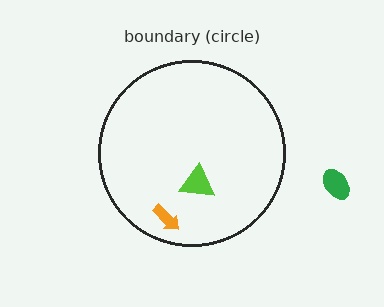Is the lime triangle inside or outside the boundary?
Inside.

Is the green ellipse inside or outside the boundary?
Outside.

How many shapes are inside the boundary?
2 inside, 1 outside.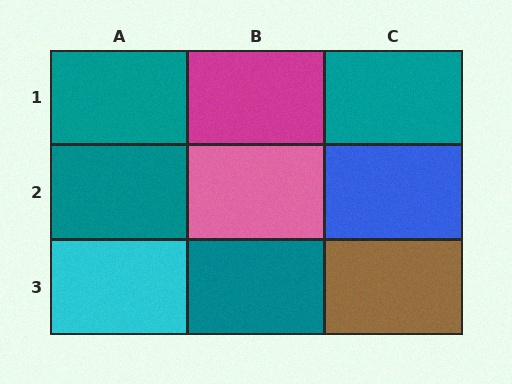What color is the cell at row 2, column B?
Pink.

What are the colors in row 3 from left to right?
Cyan, teal, brown.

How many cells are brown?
1 cell is brown.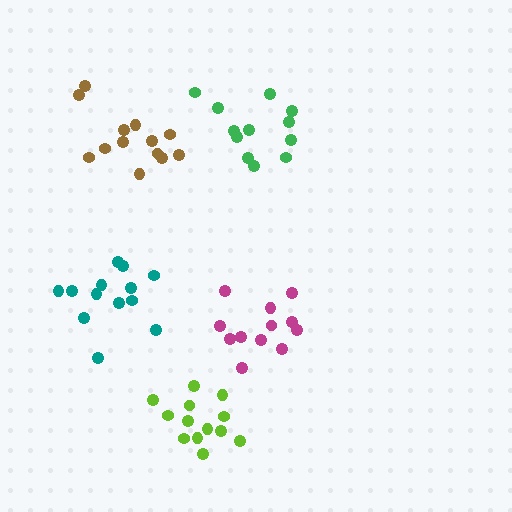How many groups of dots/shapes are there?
There are 5 groups.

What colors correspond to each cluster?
The clusters are colored: brown, teal, magenta, lime, green.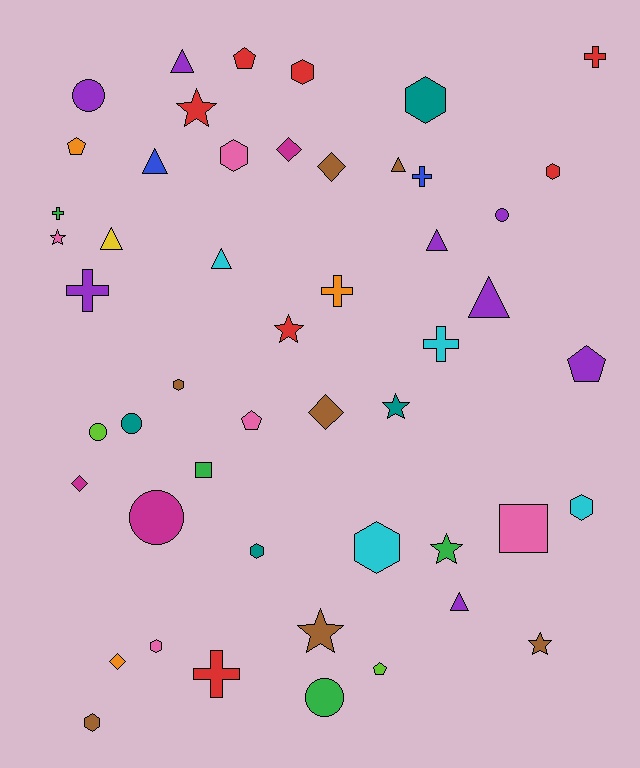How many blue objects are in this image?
There are 2 blue objects.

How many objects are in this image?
There are 50 objects.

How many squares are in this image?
There are 2 squares.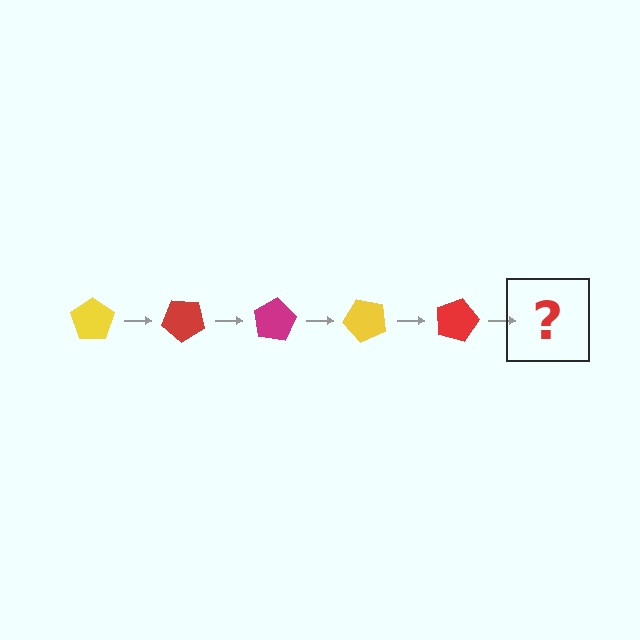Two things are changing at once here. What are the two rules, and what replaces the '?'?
The two rules are that it rotates 40 degrees each step and the color cycles through yellow, red, and magenta. The '?' should be a magenta pentagon, rotated 200 degrees from the start.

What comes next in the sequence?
The next element should be a magenta pentagon, rotated 200 degrees from the start.